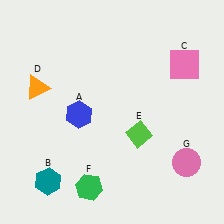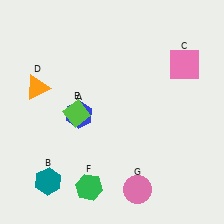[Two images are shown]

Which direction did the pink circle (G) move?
The pink circle (G) moved left.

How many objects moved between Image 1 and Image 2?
2 objects moved between the two images.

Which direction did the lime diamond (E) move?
The lime diamond (E) moved left.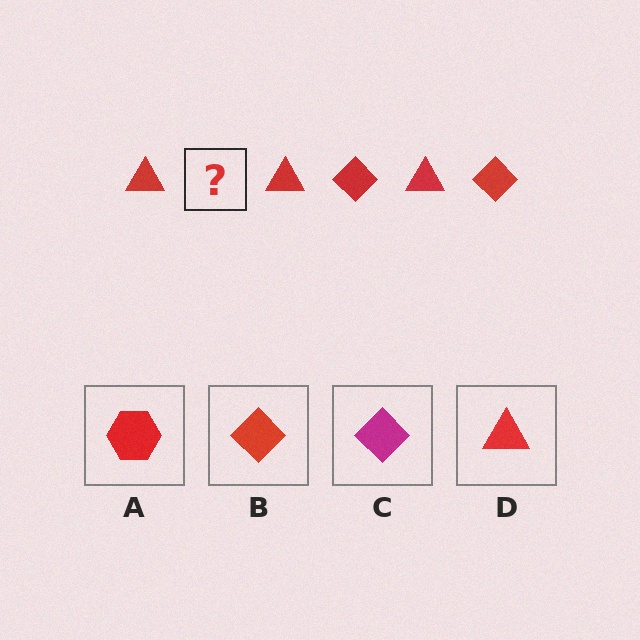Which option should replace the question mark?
Option B.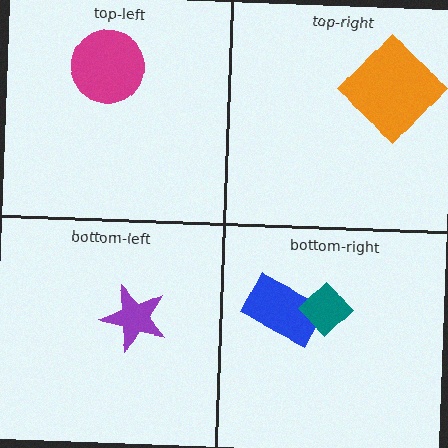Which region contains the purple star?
The bottom-left region.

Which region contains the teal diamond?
The bottom-right region.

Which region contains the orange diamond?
The top-right region.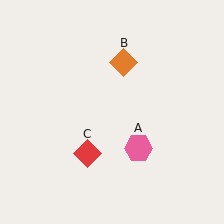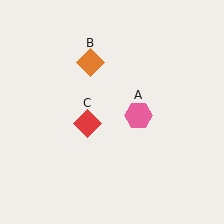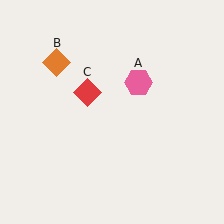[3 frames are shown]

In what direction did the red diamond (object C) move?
The red diamond (object C) moved up.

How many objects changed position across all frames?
3 objects changed position: pink hexagon (object A), orange diamond (object B), red diamond (object C).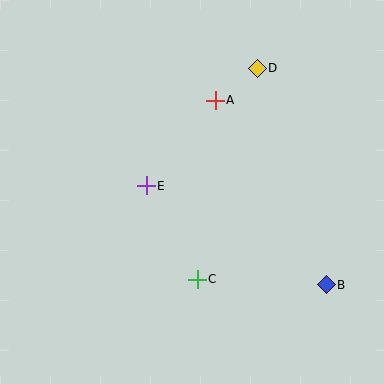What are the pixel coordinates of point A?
Point A is at (215, 100).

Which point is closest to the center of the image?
Point E at (146, 186) is closest to the center.